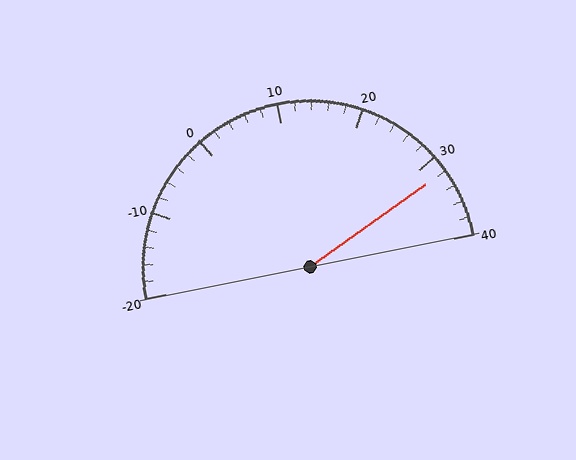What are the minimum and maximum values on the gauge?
The gauge ranges from -20 to 40.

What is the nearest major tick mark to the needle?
The nearest major tick mark is 30.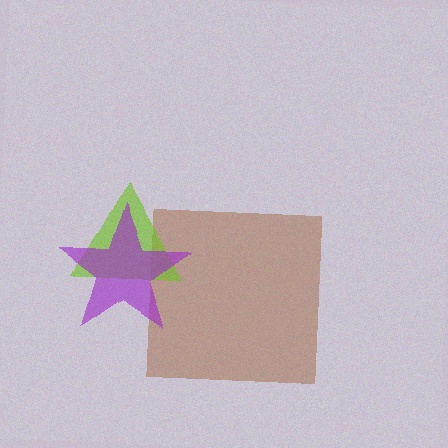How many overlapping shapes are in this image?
There are 3 overlapping shapes in the image.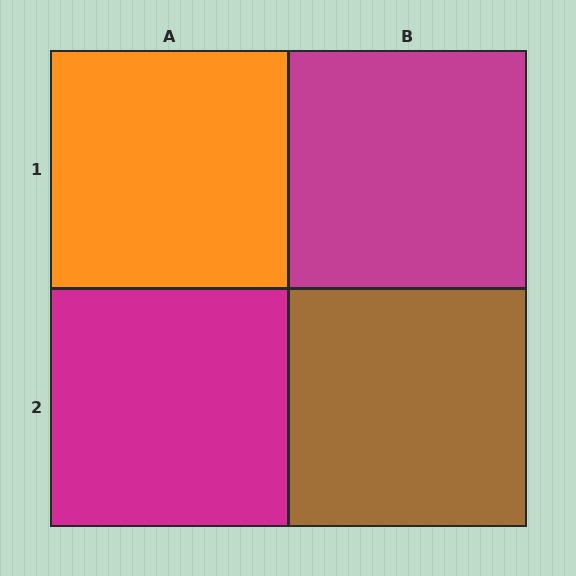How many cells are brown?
1 cell is brown.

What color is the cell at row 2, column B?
Brown.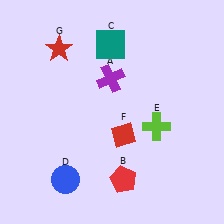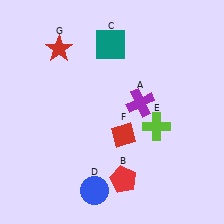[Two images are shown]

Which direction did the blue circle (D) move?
The blue circle (D) moved right.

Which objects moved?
The objects that moved are: the purple cross (A), the blue circle (D).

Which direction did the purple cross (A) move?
The purple cross (A) moved right.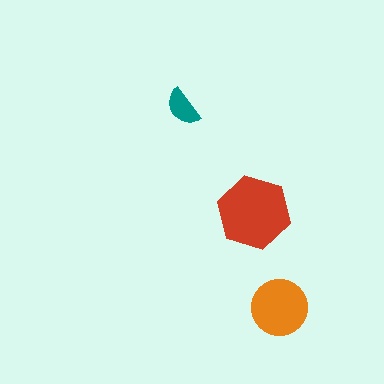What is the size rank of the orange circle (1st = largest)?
2nd.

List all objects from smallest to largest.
The teal semicircle, the orange circle, the red hexagon.